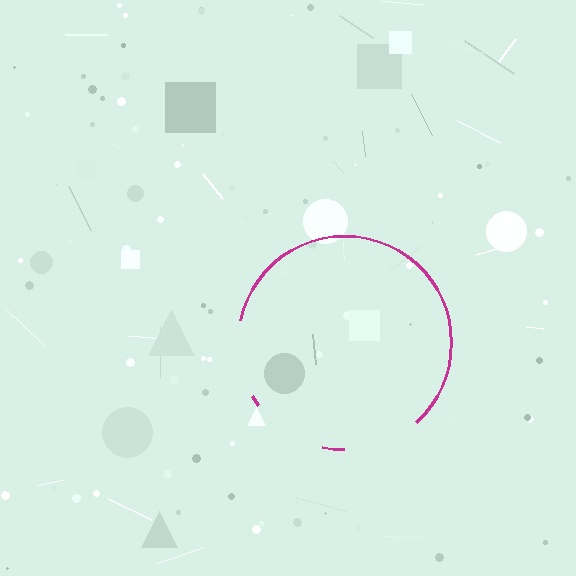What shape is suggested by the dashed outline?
The dashed outline suggests a circle.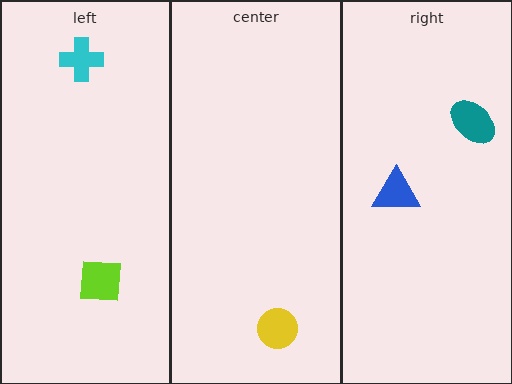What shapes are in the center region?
The yellow circle.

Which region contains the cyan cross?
The left region.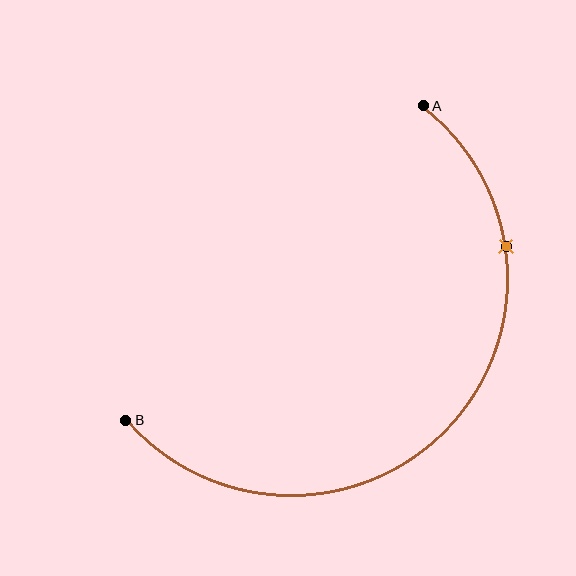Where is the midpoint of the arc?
The arc midpoint is the point on the curve farthest from the straight line joining A and B. It sits below and to the right of that line.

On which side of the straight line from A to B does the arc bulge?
The arc bulges below and to the right of the straight line connecting A and B.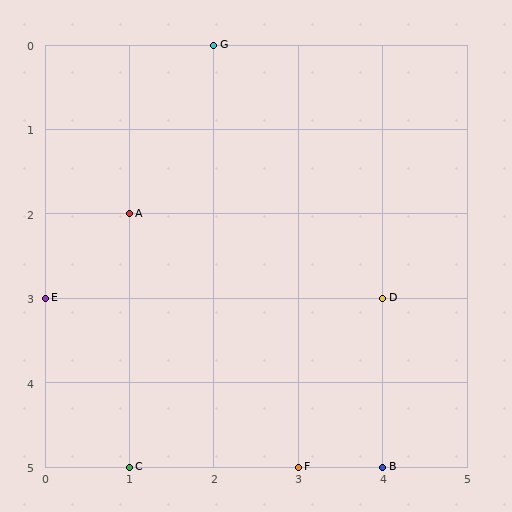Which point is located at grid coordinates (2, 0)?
Point G is at (2, 0).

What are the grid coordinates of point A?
Point A is at grid coordinates (1, 2).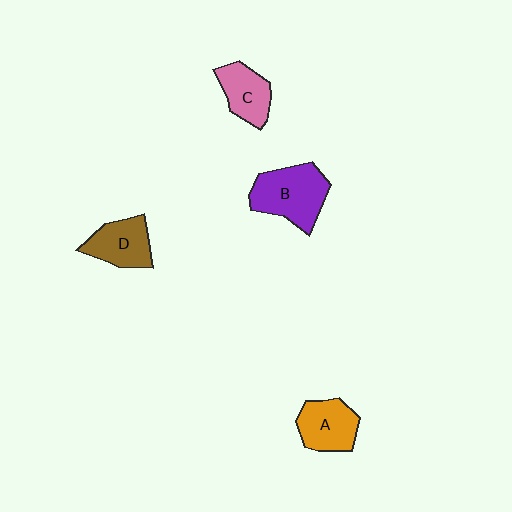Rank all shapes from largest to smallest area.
From largest to smallest: B (purple), A (orange), D (brown), C (pink).